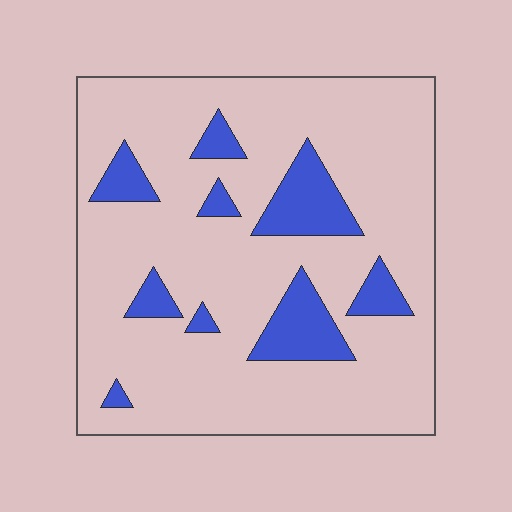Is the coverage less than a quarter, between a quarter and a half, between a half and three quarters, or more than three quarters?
Less than a quarter.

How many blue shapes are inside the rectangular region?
9.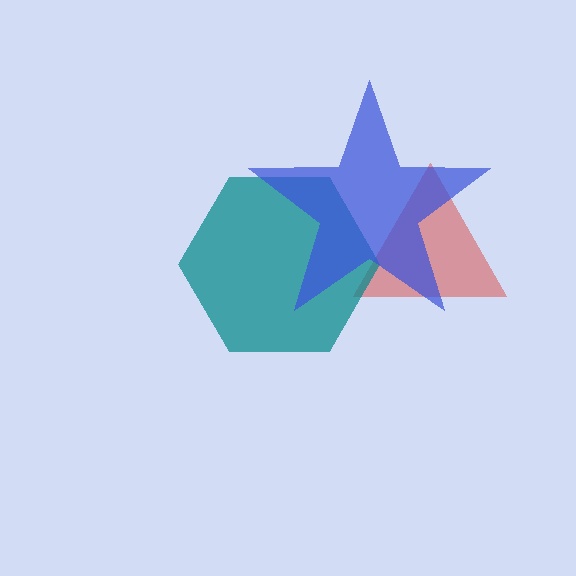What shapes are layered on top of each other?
The layered shapes are: a red triangle, a teal hexagon, a blue star.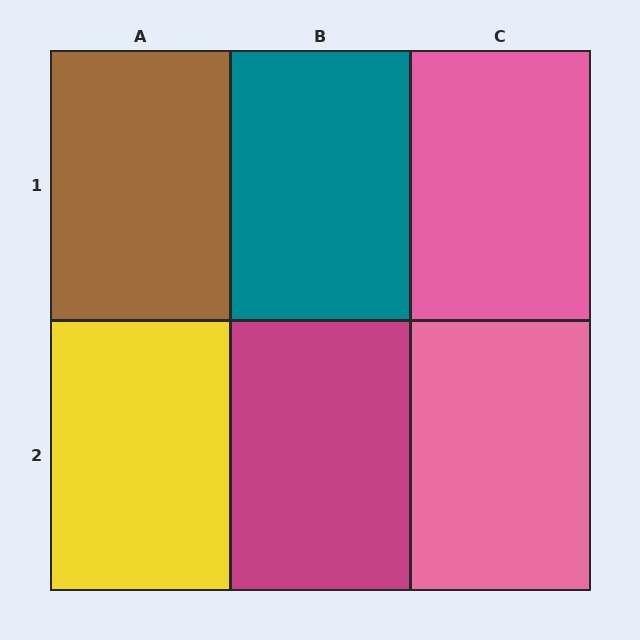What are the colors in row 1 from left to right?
Brown, teal, pink.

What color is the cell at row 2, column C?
Pink.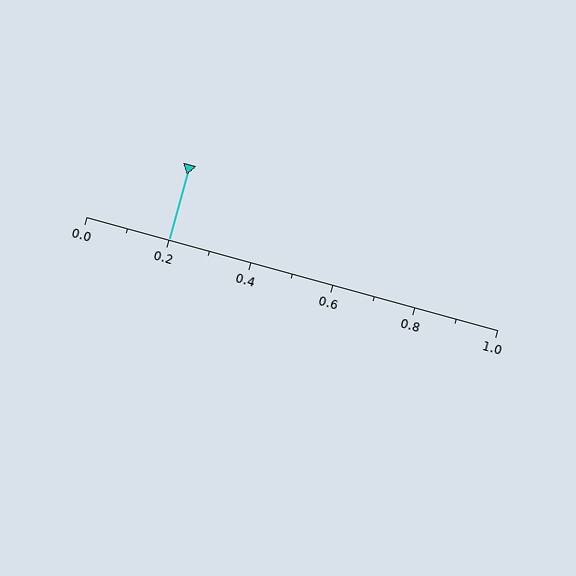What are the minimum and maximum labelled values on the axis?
The axis runs from 0.0 to 1.0.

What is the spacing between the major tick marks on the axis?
The major ticks are spaced 0.2 apart.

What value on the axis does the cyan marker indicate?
The marker indicates approximately 0.2.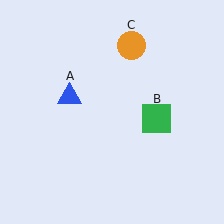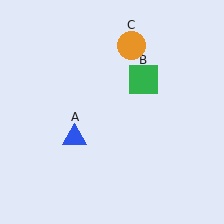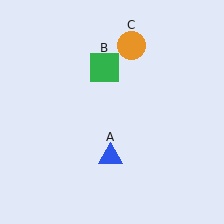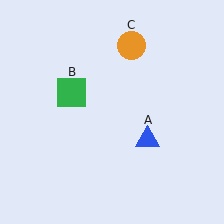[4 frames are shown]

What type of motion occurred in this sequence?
The blue triangle (object A), green square (object B) rotated counterclockwise around the center of the scene.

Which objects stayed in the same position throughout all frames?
Orange circle (object C) remained stationary.